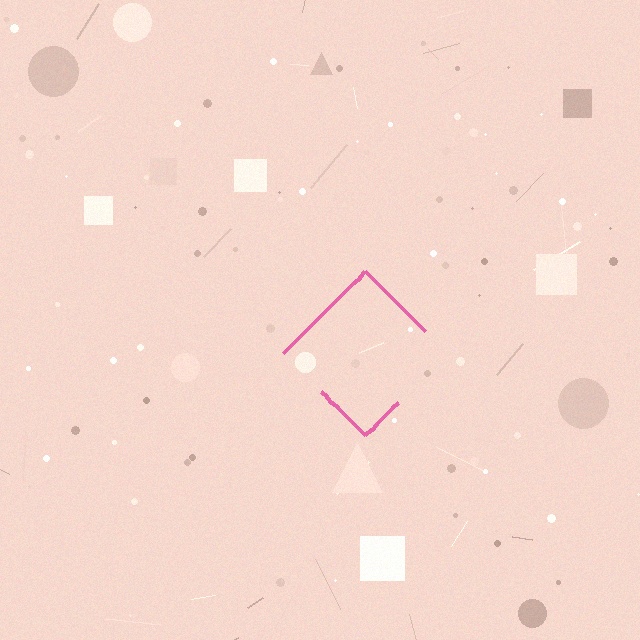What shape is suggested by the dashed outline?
The dashed outline suggests a diamond.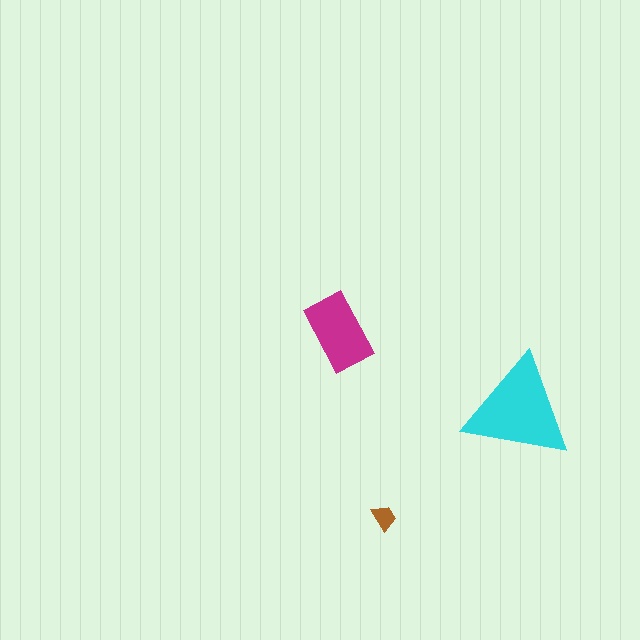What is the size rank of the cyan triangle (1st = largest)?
1st.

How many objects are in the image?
There are 3 objects in the image.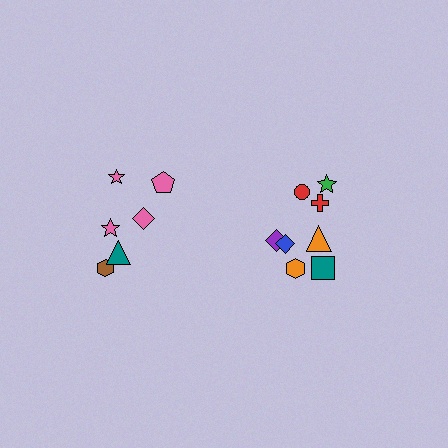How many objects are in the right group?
There are 8 objects.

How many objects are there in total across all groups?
There are 14 objects.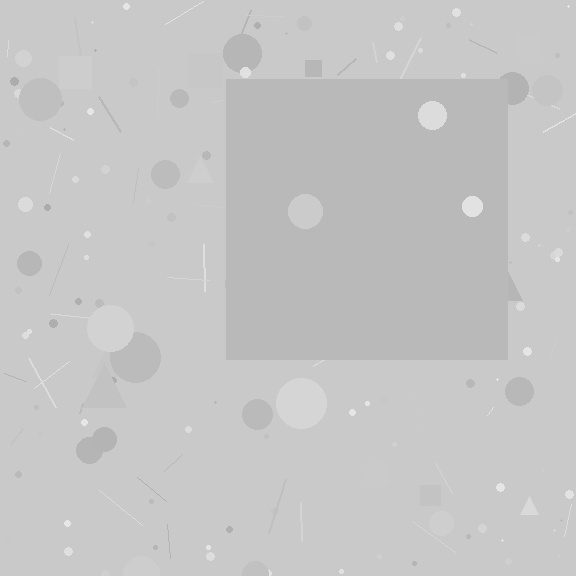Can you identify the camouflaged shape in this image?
The camouflaged shape is a square.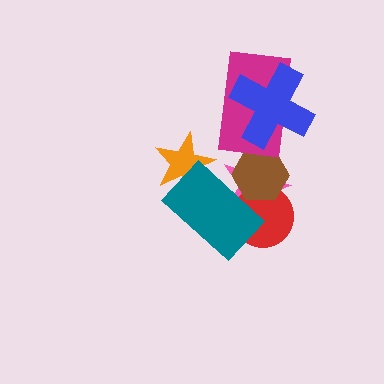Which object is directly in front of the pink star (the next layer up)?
The red circle is directly in front of the pink star.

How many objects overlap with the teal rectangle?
4 objects overlap with the teal rectangle.